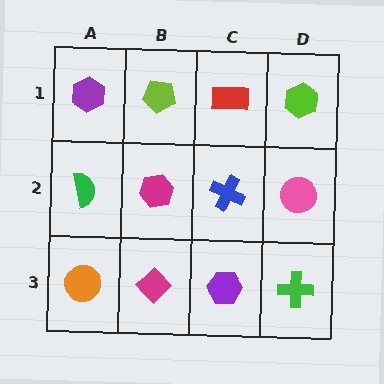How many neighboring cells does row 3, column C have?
3.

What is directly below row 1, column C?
A blue cross.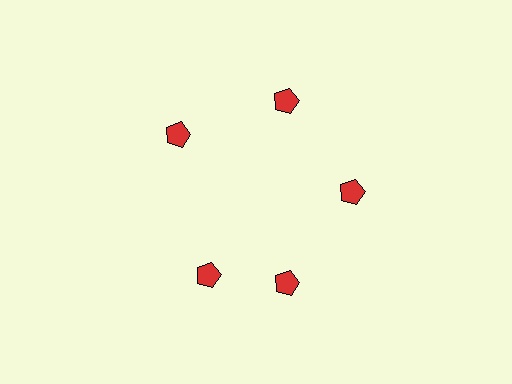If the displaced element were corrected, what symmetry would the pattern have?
It would have 5-fold rotational symmetry — the pattern would map onto itself every 72 degrees.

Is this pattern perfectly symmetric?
No. The 5 red pentagons are arranged in a ring, but one element near the 8 o'clock position is rotated out of alignment along the ring, breaking the 5-fold rotational symmetry.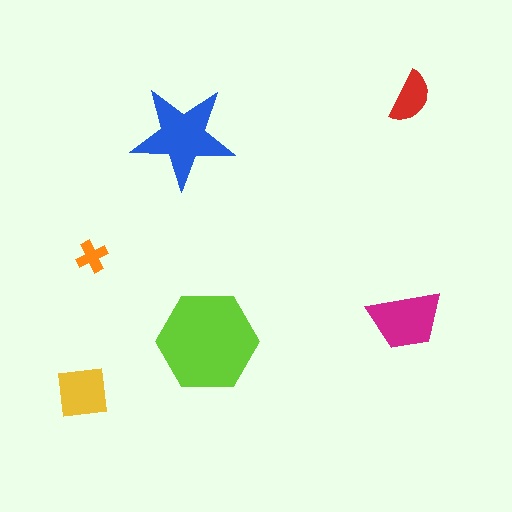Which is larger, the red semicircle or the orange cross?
The red semicircle.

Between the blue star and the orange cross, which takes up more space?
The blue star.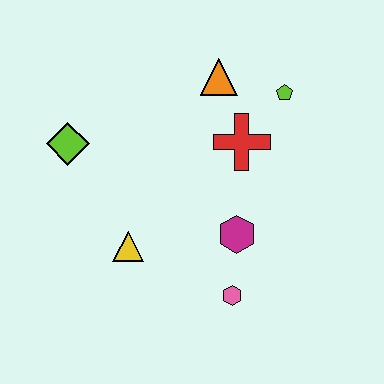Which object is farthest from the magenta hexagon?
The lime diamond is farthest from the magenta hexagon.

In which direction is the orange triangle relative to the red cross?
The orange triangle is above the red cross.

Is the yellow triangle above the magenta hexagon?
No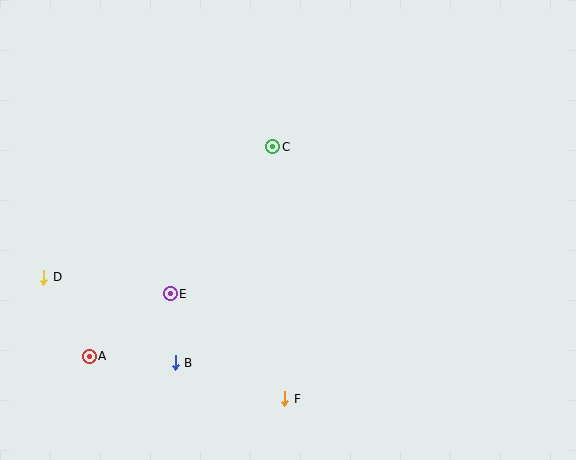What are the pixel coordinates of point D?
Point D is at (44, 277).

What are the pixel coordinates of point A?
Point A is at (89, 356).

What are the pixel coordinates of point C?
Point C is at (273, 147).